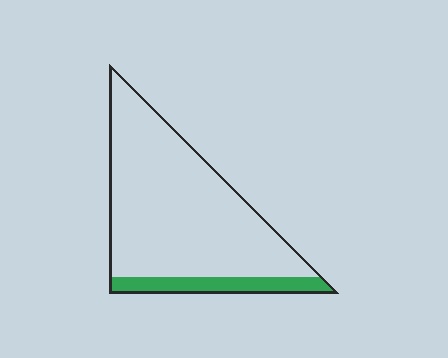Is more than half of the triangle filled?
No.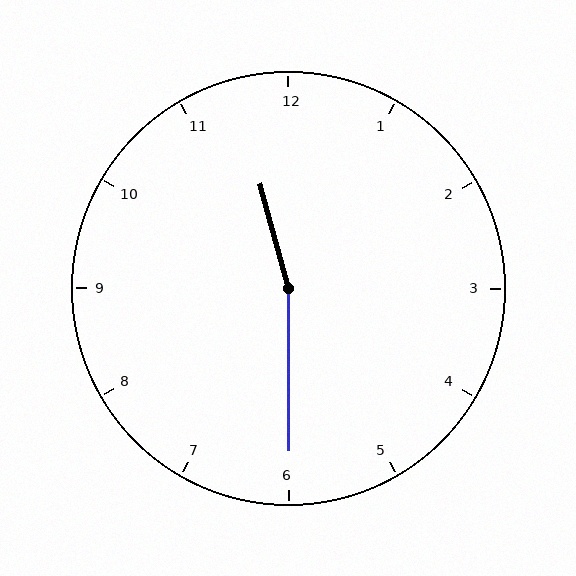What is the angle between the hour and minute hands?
Approximately 165 degrees.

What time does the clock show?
11:30.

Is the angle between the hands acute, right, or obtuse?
It is obtuse.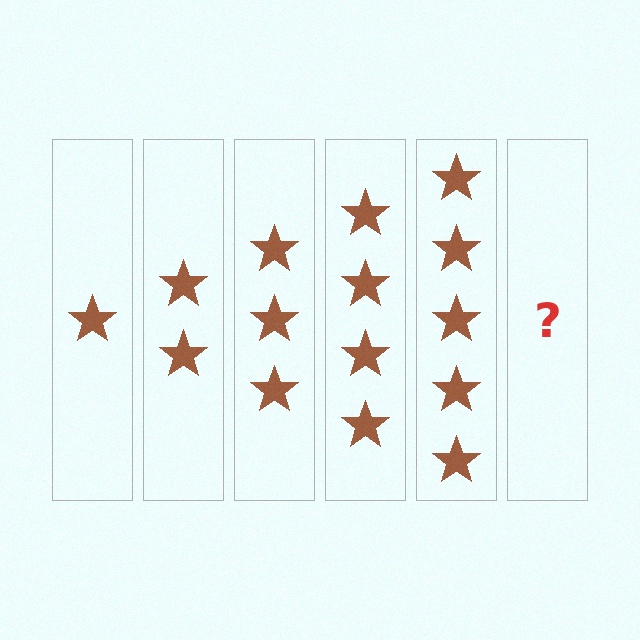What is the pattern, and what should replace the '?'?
The pattern is that each step adds one more star. The '?' should be 6 stars.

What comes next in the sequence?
The next element should be 6 stars.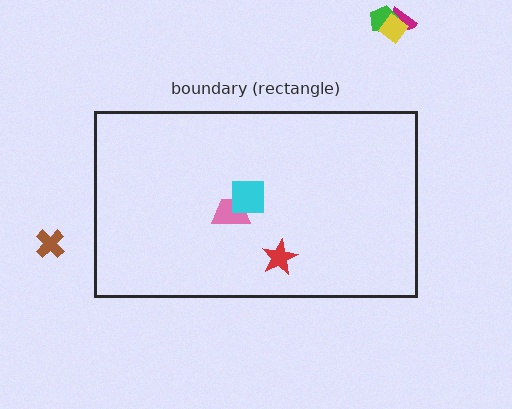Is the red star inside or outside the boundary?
Inside.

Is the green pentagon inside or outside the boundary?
Outside.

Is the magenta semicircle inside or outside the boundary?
Outside.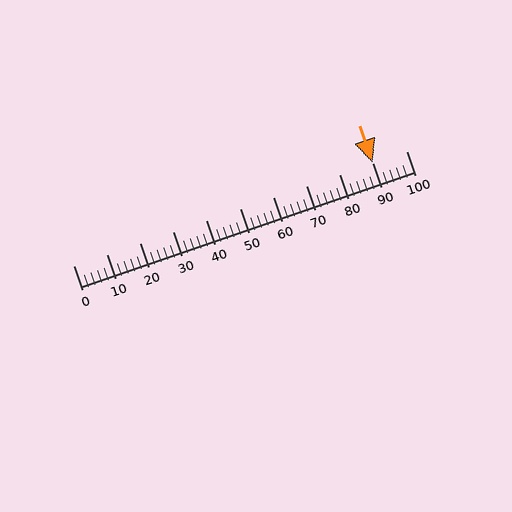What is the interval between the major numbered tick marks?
The major tick marks are spaced 10 units apart.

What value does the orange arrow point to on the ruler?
The orange arrow points to approximately 90.